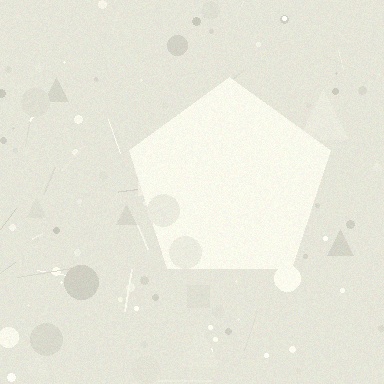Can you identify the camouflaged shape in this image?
The camouflaged shape is a pentagon.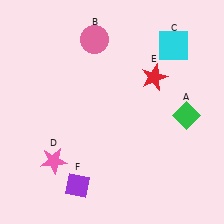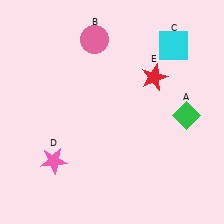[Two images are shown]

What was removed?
The purple diamond (F) was removed in Image 2.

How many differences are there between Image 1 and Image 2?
There is 1 difference between the two images.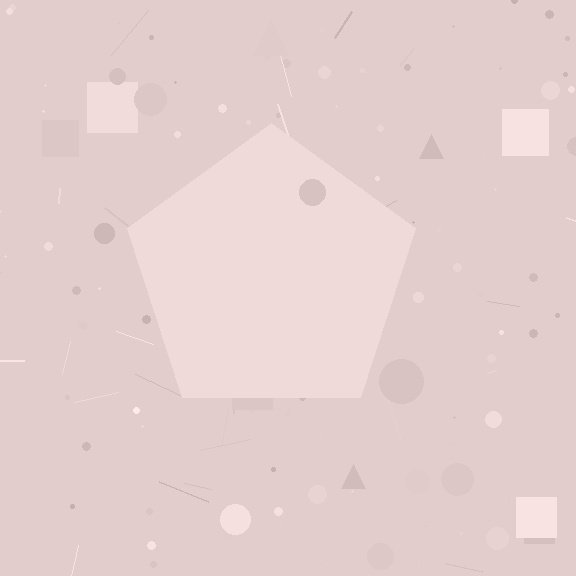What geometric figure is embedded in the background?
A pentagon is embedded in the background.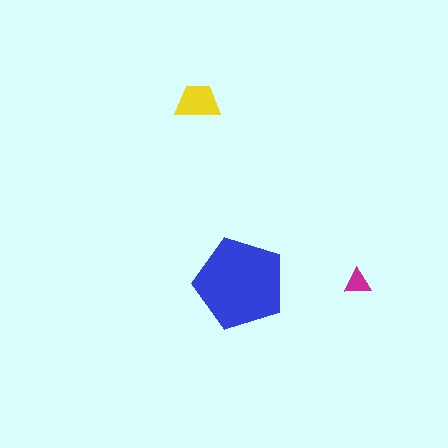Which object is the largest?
The blue pentagon.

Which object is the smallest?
The magenta triangle.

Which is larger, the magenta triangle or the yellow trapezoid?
The yellow trapezoid.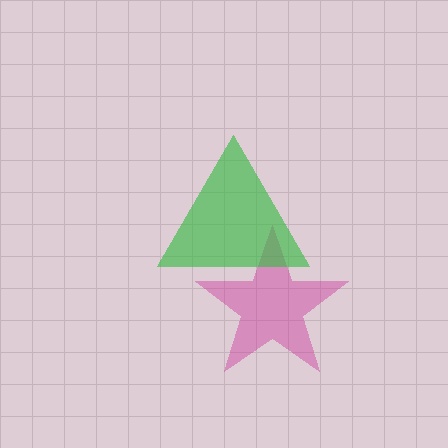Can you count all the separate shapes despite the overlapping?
Yes, there are 2 separate shapes.